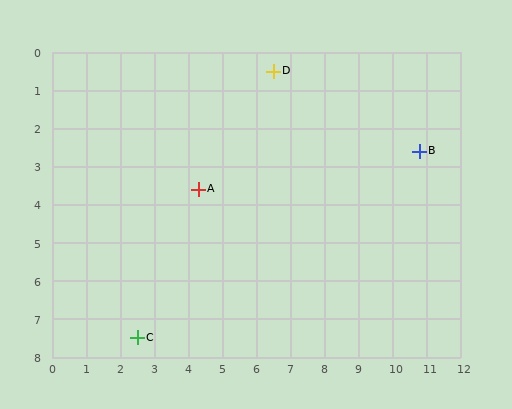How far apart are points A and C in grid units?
Points A and C are about 4.3 grid units apart.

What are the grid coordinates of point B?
Point B is at approximately (10.8, 2.6).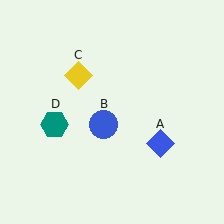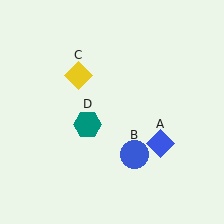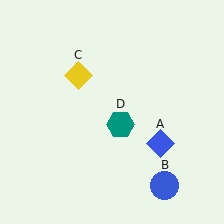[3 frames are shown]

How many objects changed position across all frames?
2 objects changed position: blue circle (object B), teal hexagon (object D).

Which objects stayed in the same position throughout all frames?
Blue diamond (object A) and yellow diamond (object C) remained stationary.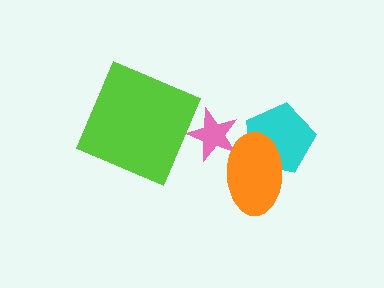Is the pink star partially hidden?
Yes, it is partially covered by another shape.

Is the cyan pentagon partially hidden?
Yes, it is partially covered by another shape.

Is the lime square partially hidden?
No, no other shape covers it.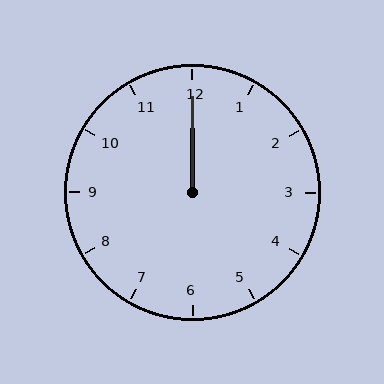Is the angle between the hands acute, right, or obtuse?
It is acute.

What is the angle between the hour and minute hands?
Approximately 0 degrees.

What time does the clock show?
12:00.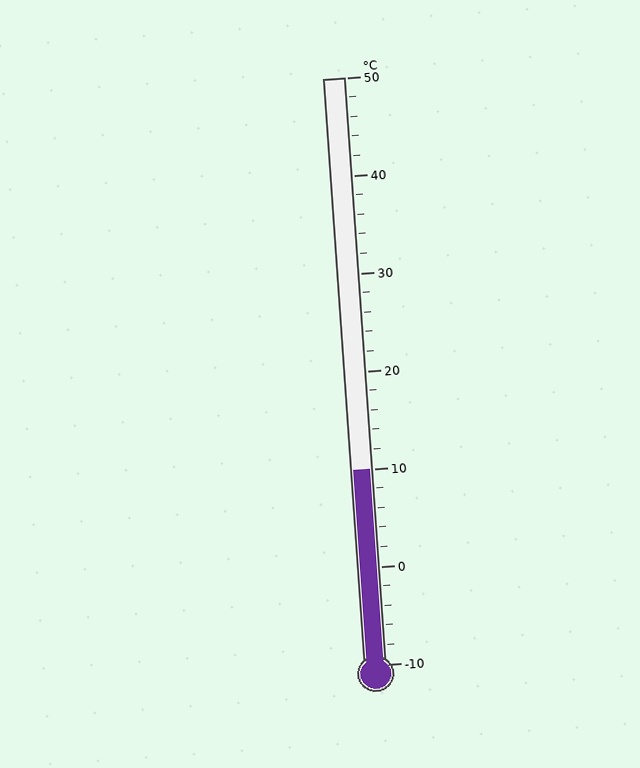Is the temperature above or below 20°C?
The temperature is below 20°C.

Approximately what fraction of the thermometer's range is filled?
The thermometer is filled to approximately 35% of its range.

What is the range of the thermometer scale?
The thermometer scale ranges from -10°C to 50°C.